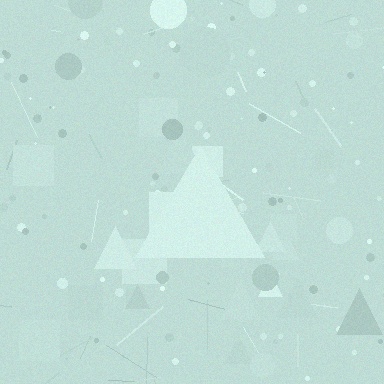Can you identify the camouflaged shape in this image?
The camouflaged shape is a triangle.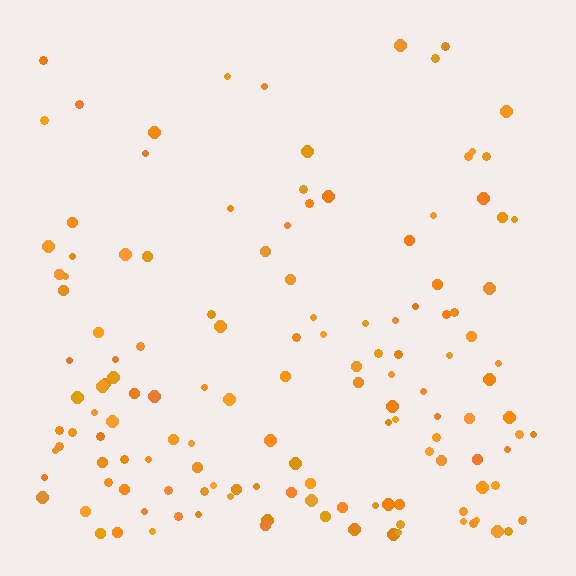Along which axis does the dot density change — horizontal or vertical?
Vertical.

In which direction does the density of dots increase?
From top to bottom, with the bottom side densest.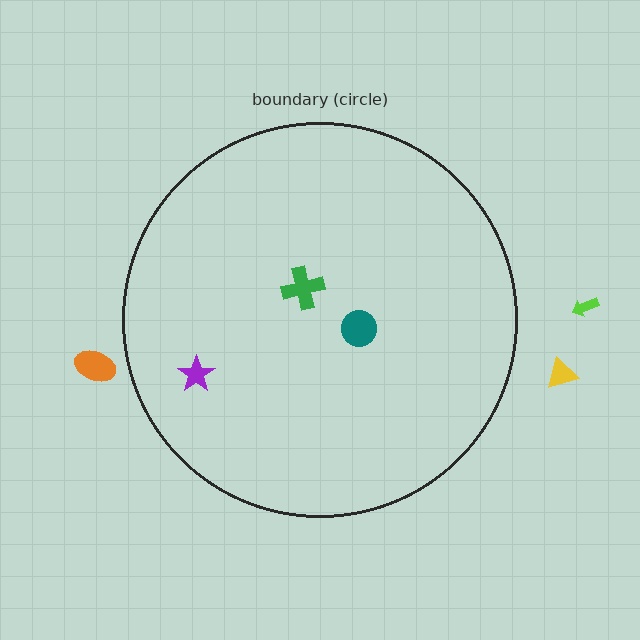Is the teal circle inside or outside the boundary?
Inside.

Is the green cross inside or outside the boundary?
Inside.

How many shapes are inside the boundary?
3 inside, 3 outside.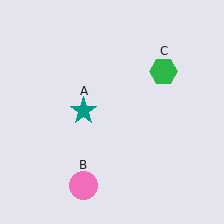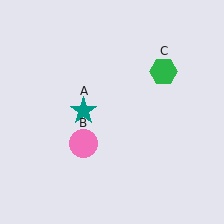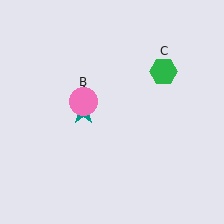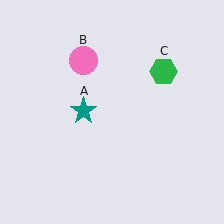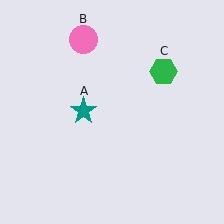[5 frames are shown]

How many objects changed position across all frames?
1 object changed position: pink circle (object B).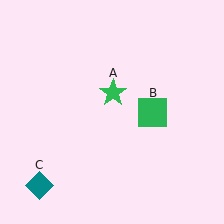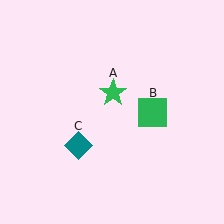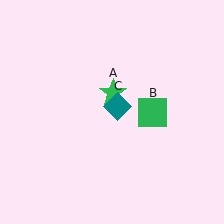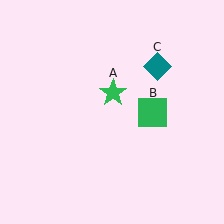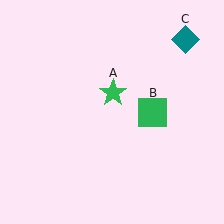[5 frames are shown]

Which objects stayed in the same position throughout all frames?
Green star (object A) and green square (object B) remained stationary.